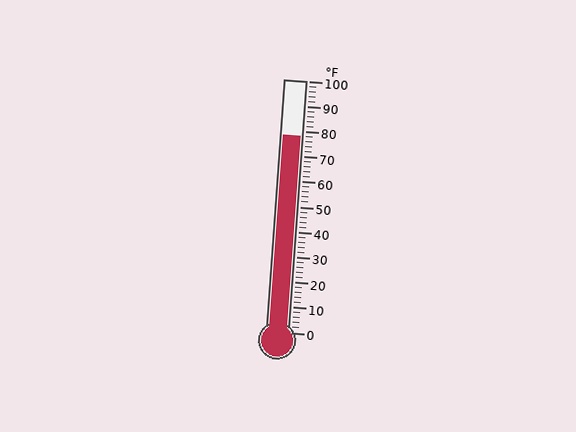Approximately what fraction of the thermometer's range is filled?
The thermometer is filled to approximately 80% of its range.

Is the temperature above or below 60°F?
The temperature is above 60°F.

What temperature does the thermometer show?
The thermometer shows approximately 78°F.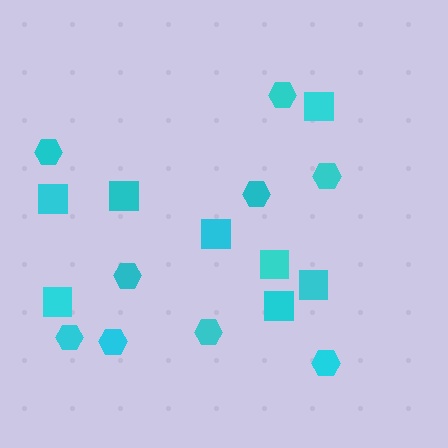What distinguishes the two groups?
There are 2 groups: one group of squares (8) and one group of hexagons (9).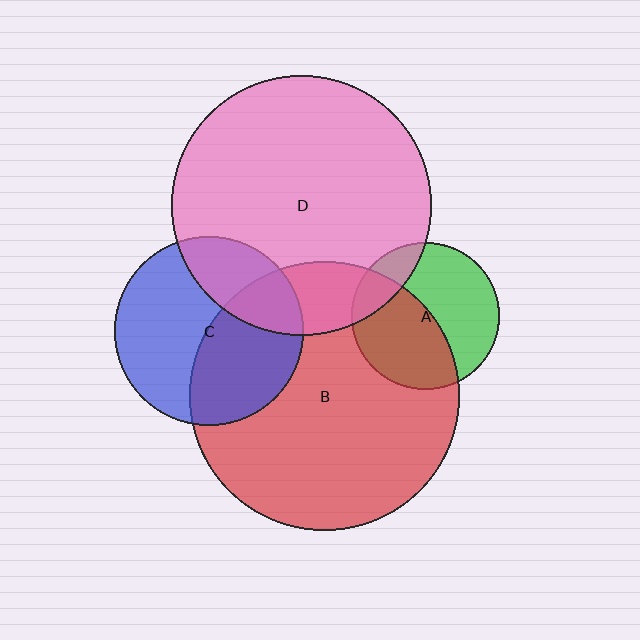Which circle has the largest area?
Circle B (red).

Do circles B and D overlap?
Yes.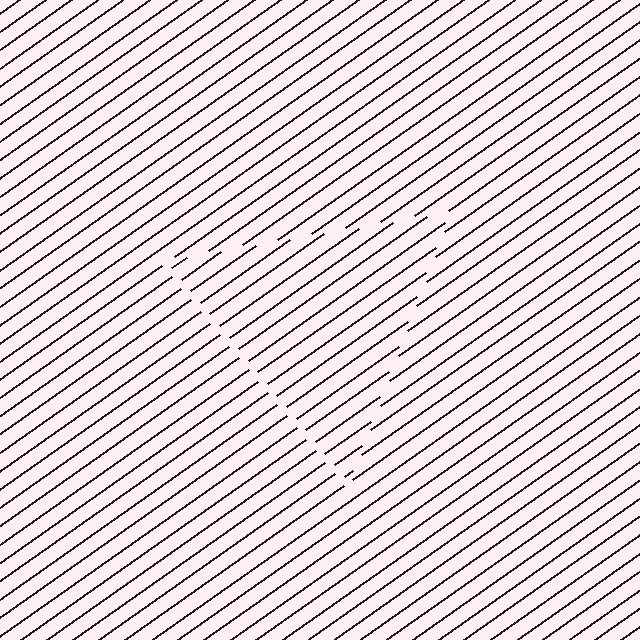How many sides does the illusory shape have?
3 sides — the line-ends trace a triangle.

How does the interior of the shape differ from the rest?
The interior of the shape contains the same grating, shifted by half a period — the contour is defined by the phase discontinuity where line-ends from the inner and outer gratings abut.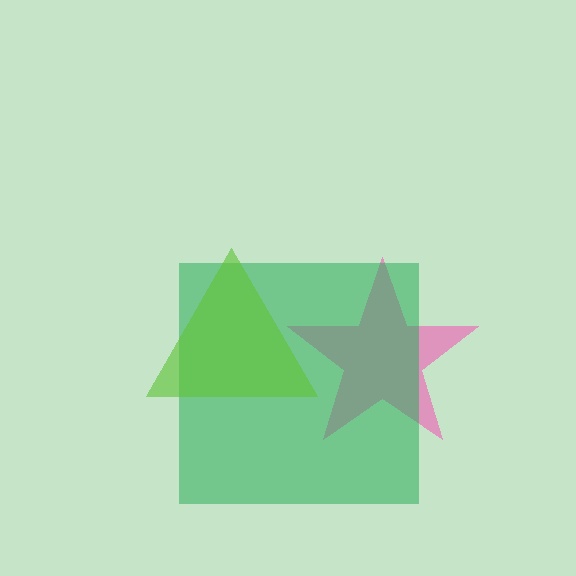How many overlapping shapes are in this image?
There are 3 overlapping shapes in the image.